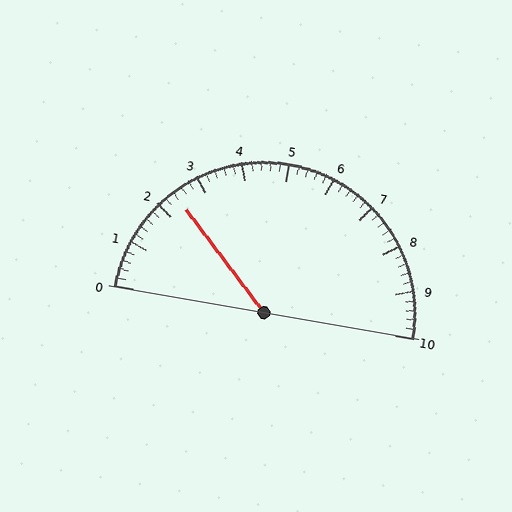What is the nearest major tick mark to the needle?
The nearest major tick mark is 2.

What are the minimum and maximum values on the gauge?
The gauge ranges from 0 to 10.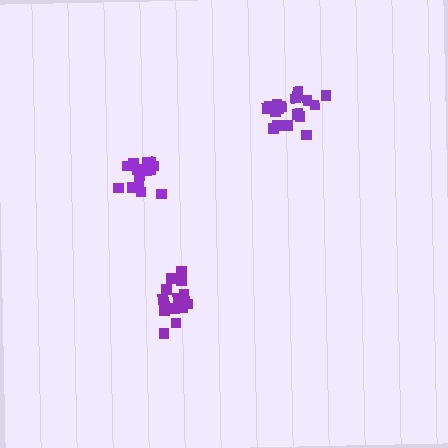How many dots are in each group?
Group 1: 14 dots, Group 2: 19 dots, Group 3: 14 dots (47 total).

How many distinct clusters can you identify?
There are 3 distinct clusters.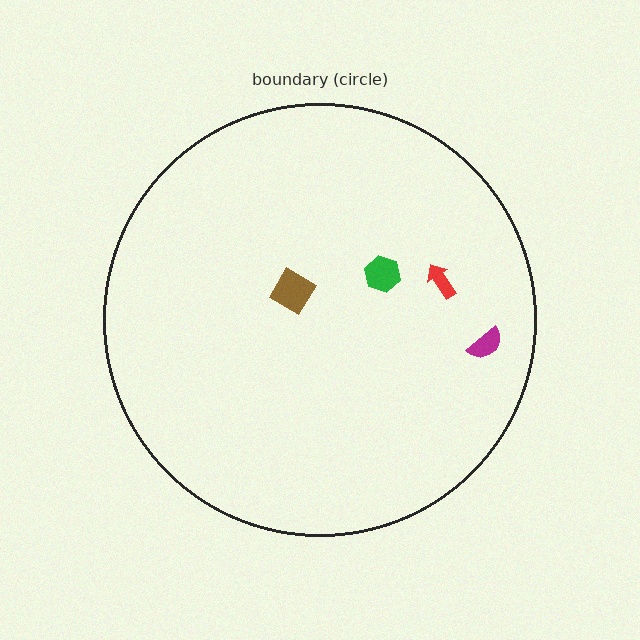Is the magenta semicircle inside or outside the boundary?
Inside.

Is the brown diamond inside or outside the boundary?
Inside.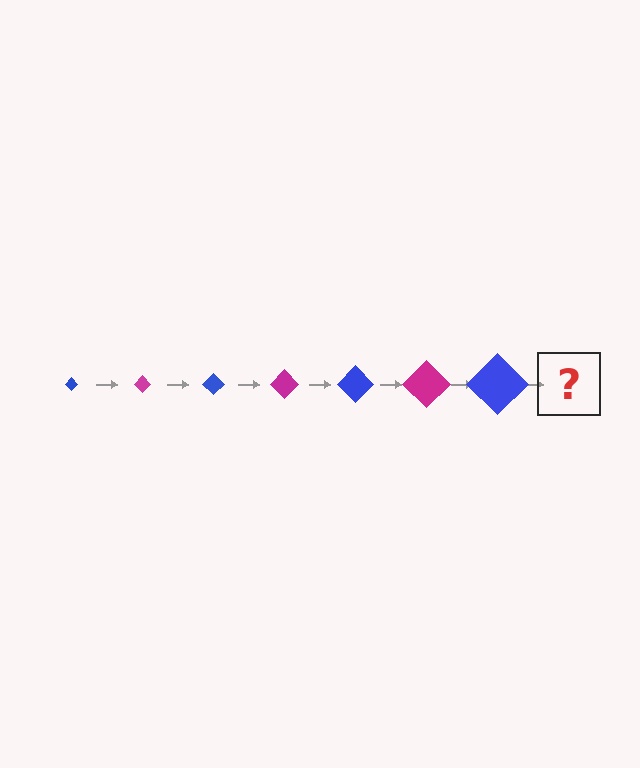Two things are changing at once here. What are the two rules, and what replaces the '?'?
The two rules are that the diamond grows larger each step and the color cycles through blue and magenta. The '?' should be a magenta diamond, larger than the previous one.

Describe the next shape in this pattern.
It should be a magenta diamond, larger than the previous one.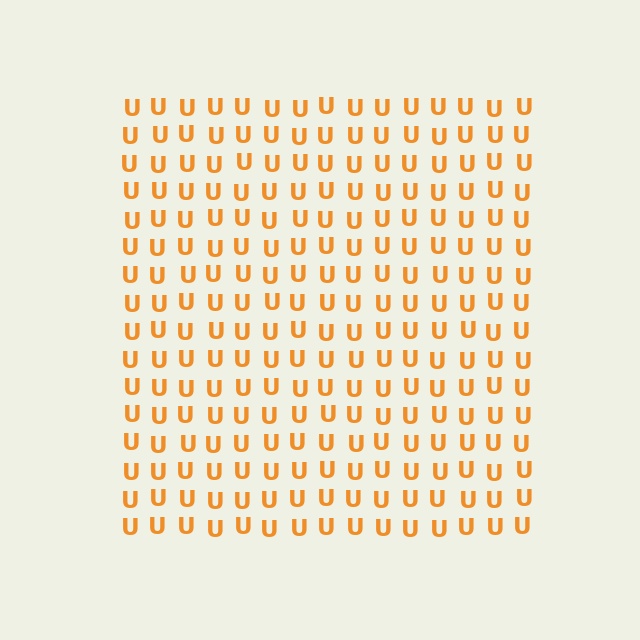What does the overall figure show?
The overall figure shows a square.